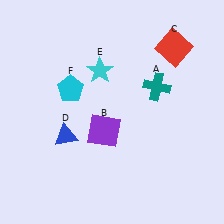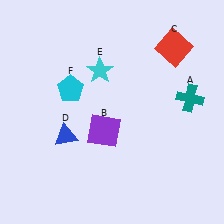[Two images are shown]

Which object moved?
The teal cross (A) moved right.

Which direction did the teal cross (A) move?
The teal cross (A) moved right.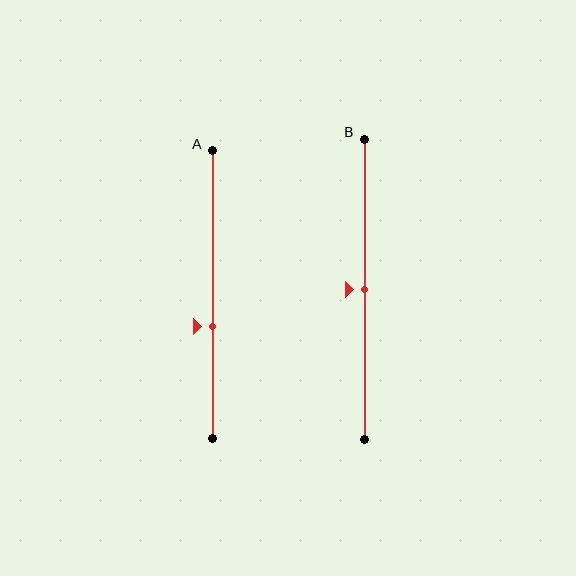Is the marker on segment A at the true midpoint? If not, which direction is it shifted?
No, the marker on segment A is shifted downward by about 11% of the segment length.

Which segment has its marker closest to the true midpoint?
Segment B has its marker closest to the true midpoint.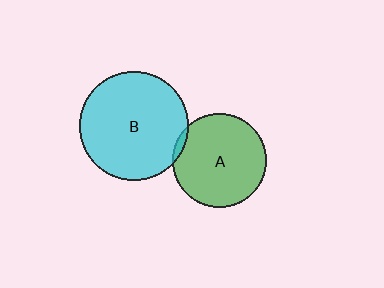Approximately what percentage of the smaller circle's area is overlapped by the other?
Approximately 5%.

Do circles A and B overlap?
Yes.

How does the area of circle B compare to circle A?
Approximately 1.3 times.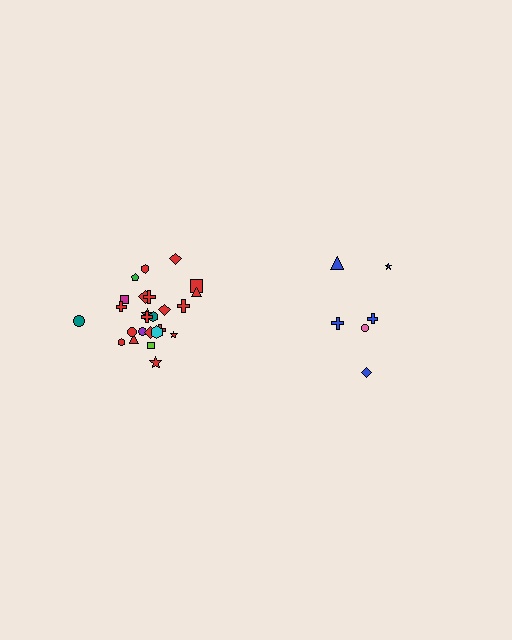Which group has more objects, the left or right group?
The left group.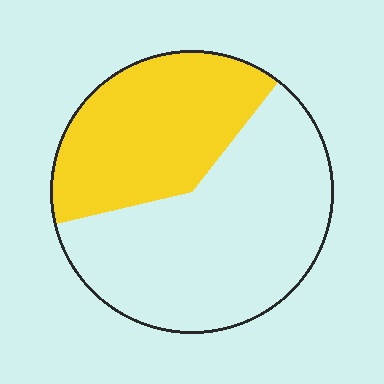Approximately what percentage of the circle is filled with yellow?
Approximately 40%.